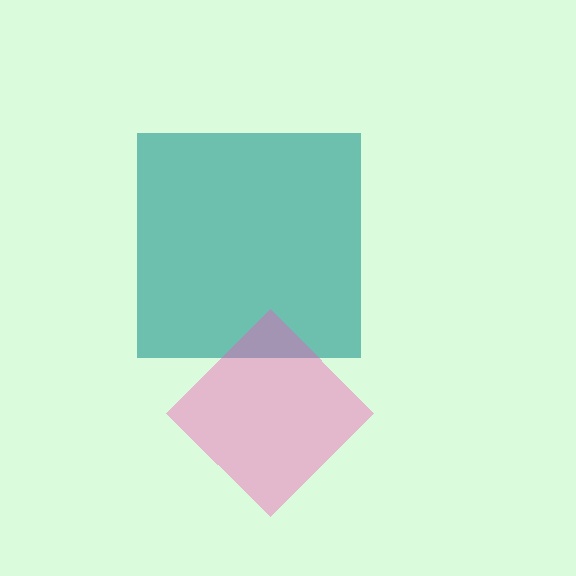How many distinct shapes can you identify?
There are 2 distinct shapes: a teal square, a pink diamond.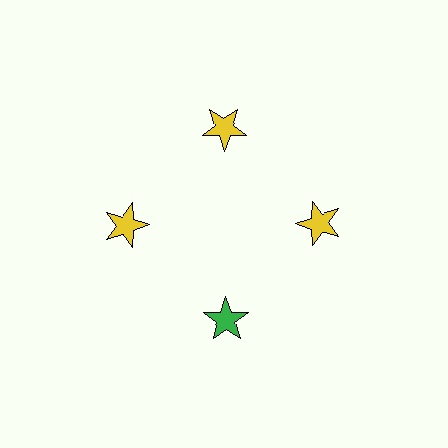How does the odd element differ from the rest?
It has a different color: green instead of yellow.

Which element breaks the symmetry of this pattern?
The green star at roughly the 6 o'clock position breaks the symmetry. All other shapes are yellow stars.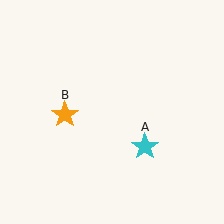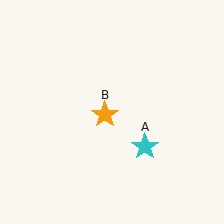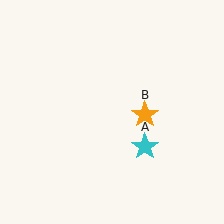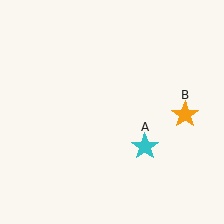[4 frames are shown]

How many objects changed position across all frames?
1 object changed position: orange star (object B).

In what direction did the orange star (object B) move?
The orange star (object B) moved right.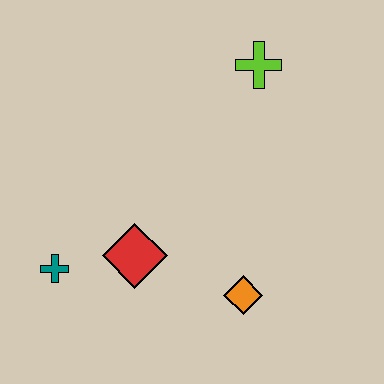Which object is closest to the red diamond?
The teal cross is closest to the red diamond.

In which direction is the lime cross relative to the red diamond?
The lime cross is above the red diamond.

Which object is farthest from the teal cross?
The lime cross is farthest from the teal cross.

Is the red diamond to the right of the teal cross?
Yes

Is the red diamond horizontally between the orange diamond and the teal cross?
Yes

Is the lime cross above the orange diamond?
Yes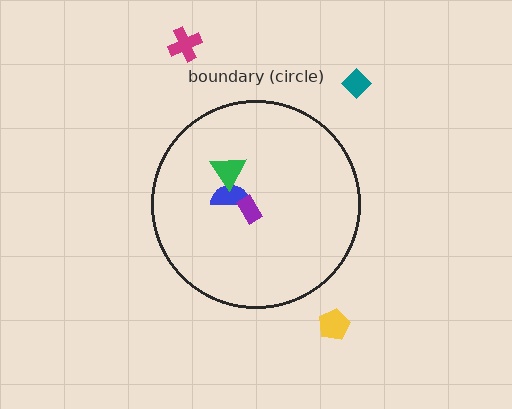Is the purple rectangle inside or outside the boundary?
Inside.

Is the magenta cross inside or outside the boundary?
Outside.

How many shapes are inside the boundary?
3 inside, 3 outside.